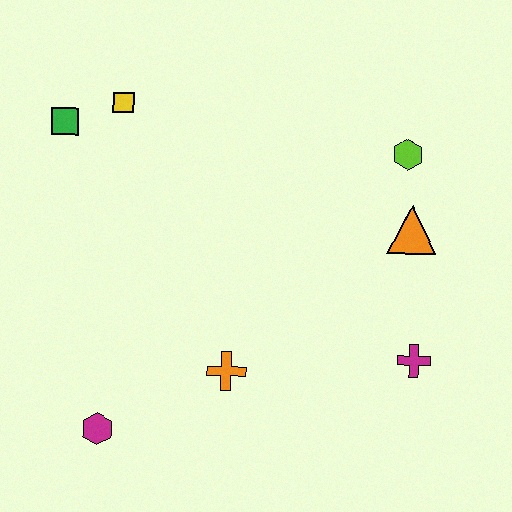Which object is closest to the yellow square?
The green square is closest to the yellow square.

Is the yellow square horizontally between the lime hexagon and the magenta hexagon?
Yes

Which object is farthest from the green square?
The magenta cross is farthest from the green square.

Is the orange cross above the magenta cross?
No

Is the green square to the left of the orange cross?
Yes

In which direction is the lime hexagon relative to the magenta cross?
The lime hexagon is above the magenta cross.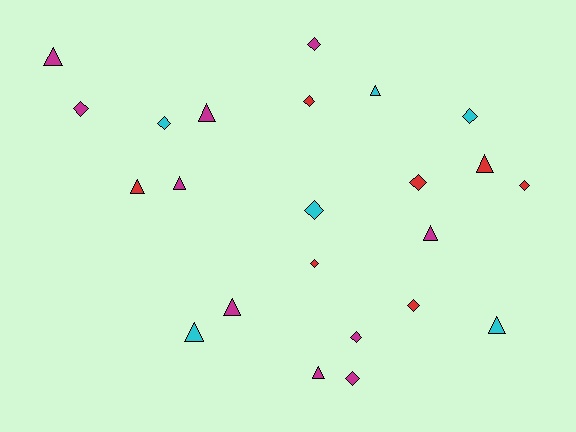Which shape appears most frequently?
Diamond, with 12 objects.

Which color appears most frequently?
Magenta, with 10 objects.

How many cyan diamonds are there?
There are 3 cyan diamonds.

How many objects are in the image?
There are 23 objects.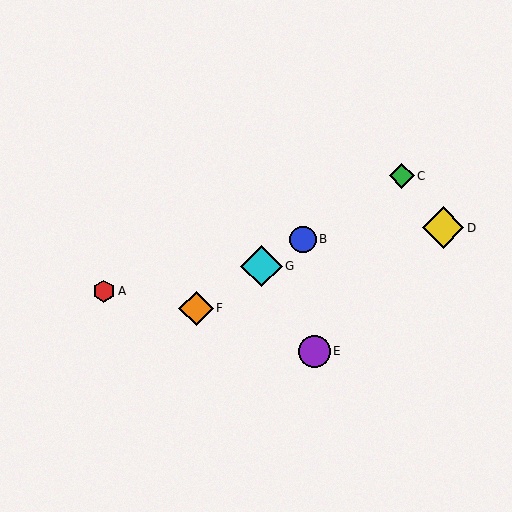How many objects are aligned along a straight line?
4 objects (B, C, F, G) are aligned along a straight line.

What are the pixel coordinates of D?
Object D is at (443, 228).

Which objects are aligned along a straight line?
Objects B, C, F, G are aligned along a straight line.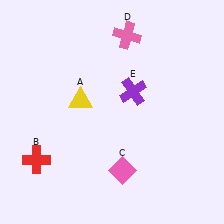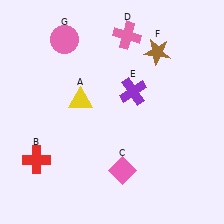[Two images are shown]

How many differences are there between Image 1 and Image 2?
There are 2 differences between the two images.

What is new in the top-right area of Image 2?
A brown star (F) was added in the top-right area of Image 2.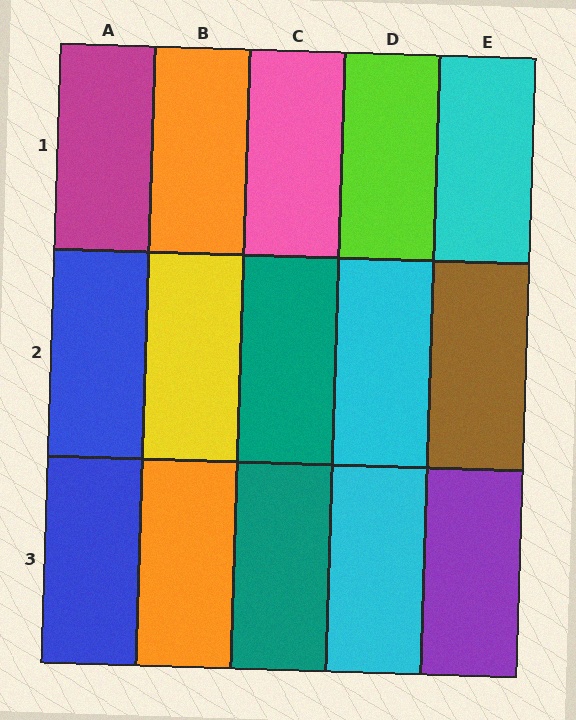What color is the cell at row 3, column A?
Blue.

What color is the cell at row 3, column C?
Teal.